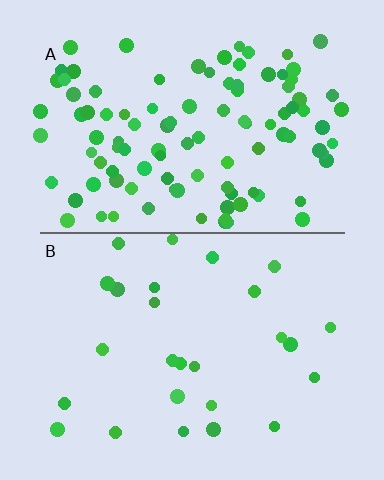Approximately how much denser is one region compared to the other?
Approximately 4.0× — region A over region B.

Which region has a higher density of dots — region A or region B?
A (the top).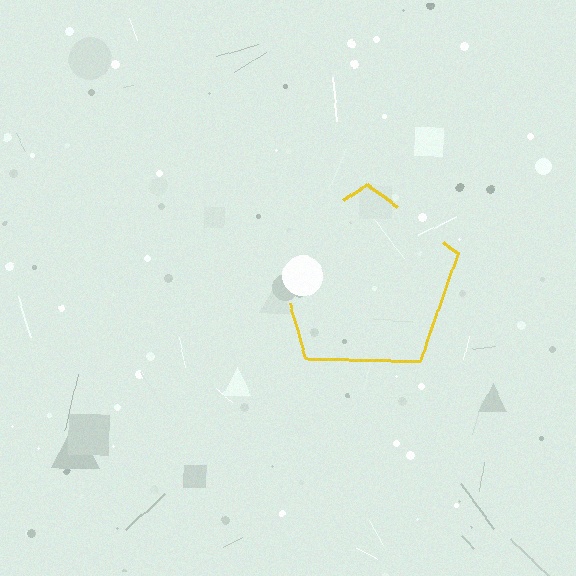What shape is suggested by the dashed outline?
The dashed outline suggests a pentagon.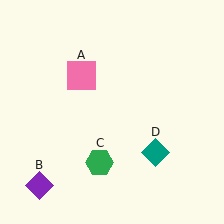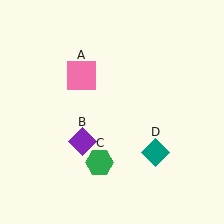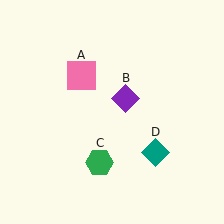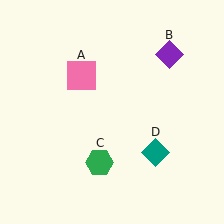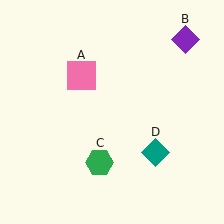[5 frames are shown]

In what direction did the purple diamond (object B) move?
The purple diamond (object B) moved up and to the right.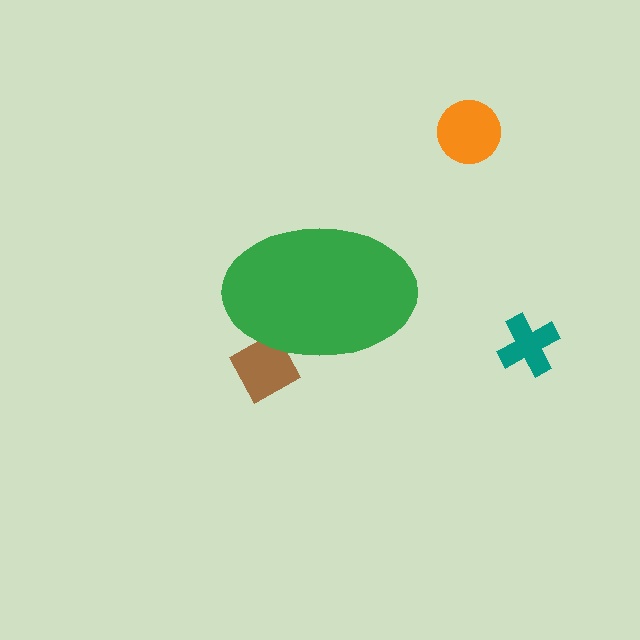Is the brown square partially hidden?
Yes, the brown square is partially hidden behind the green ellipse.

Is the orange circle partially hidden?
No, the orange circle is fully visible.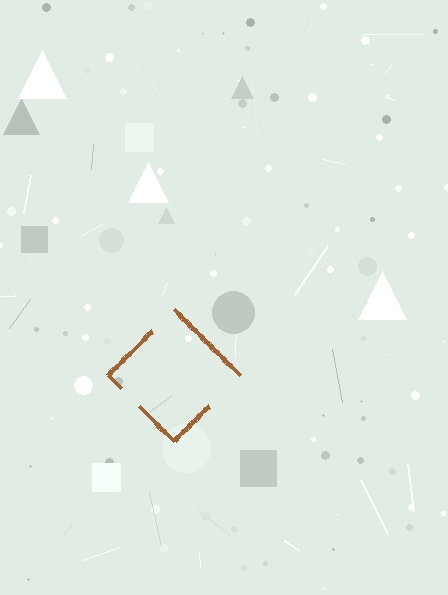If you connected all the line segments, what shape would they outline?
They would outline a diamond.